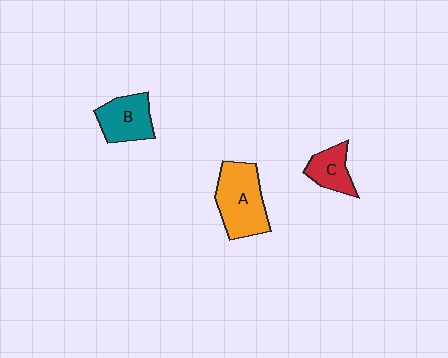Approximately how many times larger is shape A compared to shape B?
Approximately 1.4 times.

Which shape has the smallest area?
Shape C (red).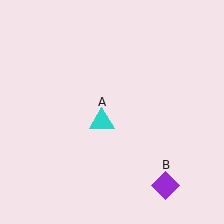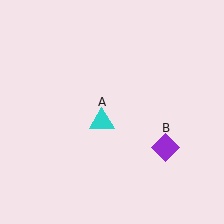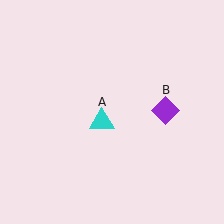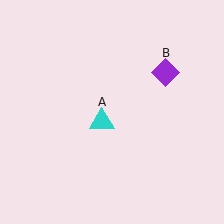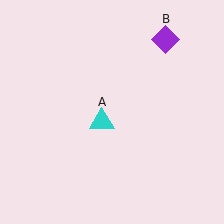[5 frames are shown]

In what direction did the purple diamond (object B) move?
The purple diamond (object B) moved up.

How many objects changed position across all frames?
1 object changed position: purple diamond (object B).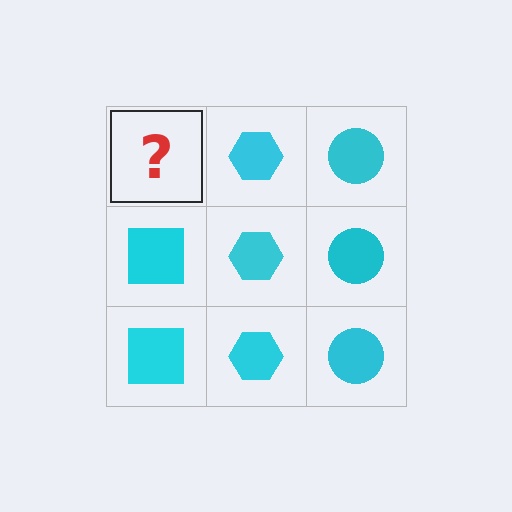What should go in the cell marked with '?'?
The missing cell should contain a cyan square.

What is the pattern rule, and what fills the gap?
The rule is that each column has a consistent shape. The gap should be filled with a cyan square.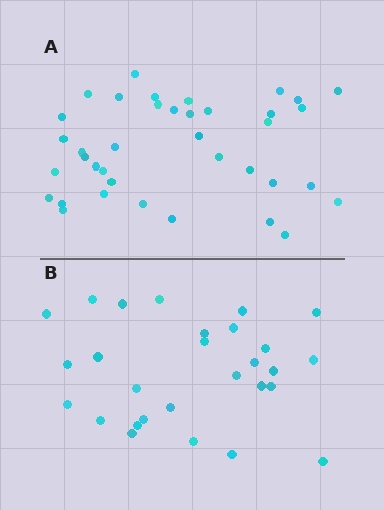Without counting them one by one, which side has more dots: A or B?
Region A (the top region) has more dots.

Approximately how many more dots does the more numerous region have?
Region A has roughly 10 or so more dots than region B.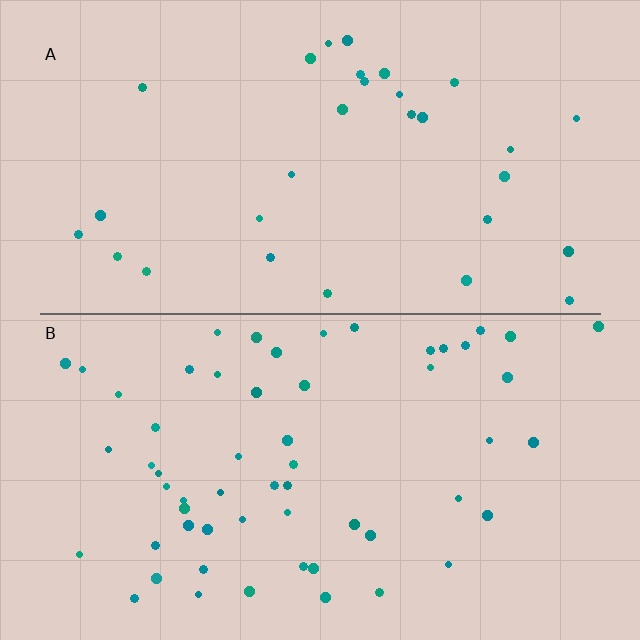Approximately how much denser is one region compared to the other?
Approximately 1.9× — region B over region A.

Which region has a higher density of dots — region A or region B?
B (the bottom).